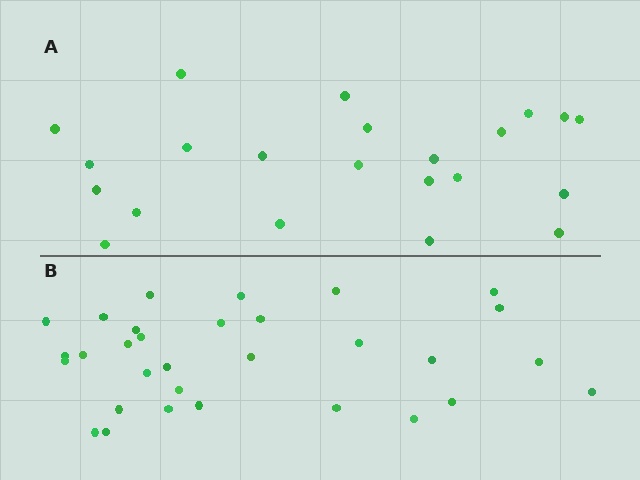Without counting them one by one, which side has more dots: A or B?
Region B (the bottom region) has more dots.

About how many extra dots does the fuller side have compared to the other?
Region B has roughly 8 or so more dots than region A.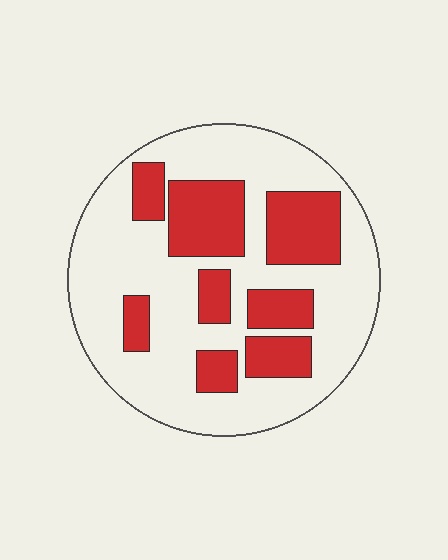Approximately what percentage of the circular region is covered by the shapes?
Approximately 30%.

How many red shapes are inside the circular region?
8.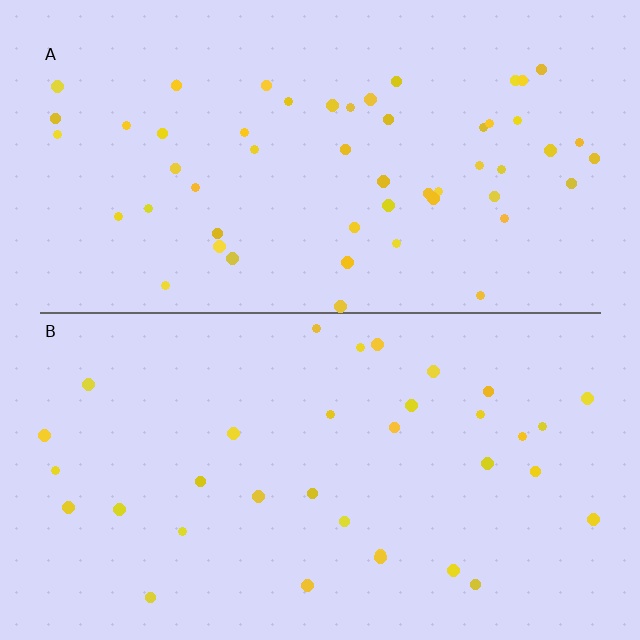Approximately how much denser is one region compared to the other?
Approximately 1.6× — region A over region B.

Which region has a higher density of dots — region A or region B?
A (the top).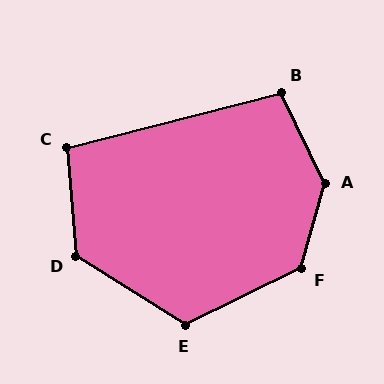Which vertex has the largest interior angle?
A, at approximately 139 degrees.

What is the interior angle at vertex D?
Approximately 127 degrees (obtuse).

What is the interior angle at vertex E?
Approximately 122 degrees (obtuse).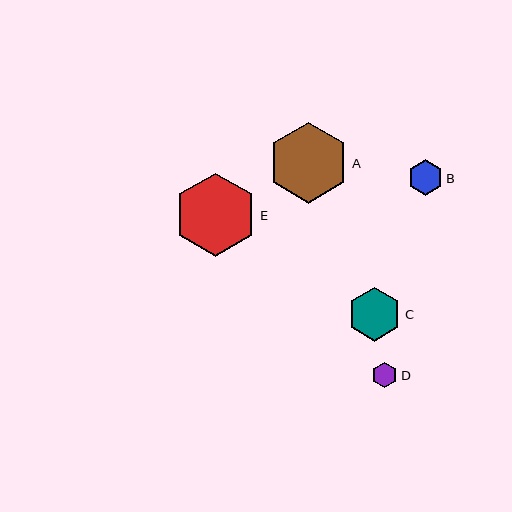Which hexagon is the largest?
Hexagon E is the largest with a size of approximately 83 pixels.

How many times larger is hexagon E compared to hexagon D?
Hexagon E is approximately 3.2 times the size of hexagon D.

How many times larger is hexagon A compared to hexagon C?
Hexagon A is approximately 1.5 times the size of hexagon C.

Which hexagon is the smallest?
Hexagon D is the smallest with a size of approximately 26 pixels.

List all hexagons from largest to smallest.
From largest to smallest: E, A, C, B, D.